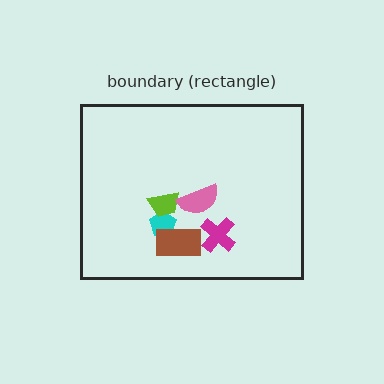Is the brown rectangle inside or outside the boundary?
Inside.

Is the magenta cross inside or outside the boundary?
Inside.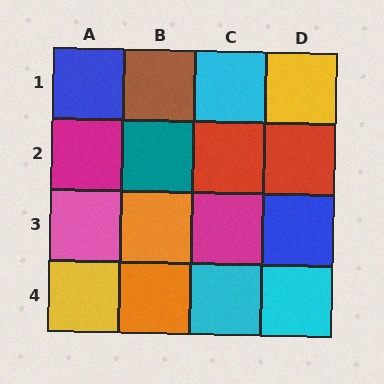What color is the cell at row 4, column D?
Cyan.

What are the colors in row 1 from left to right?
Blue, brown, cyan, yellow.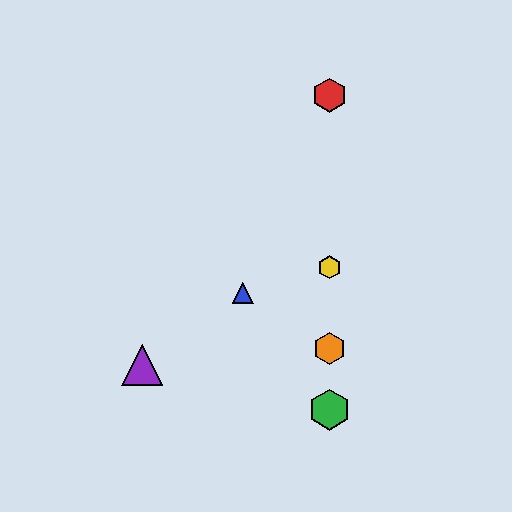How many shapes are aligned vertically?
4 shapes (the red hexagon, the green hexagon, the yellow hexagon, the orange hexagon) are aligned vertically.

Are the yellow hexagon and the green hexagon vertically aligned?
Yes, both are at x≈330.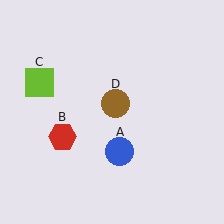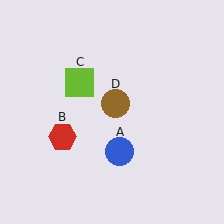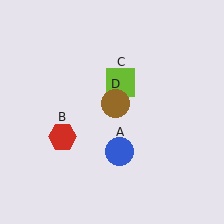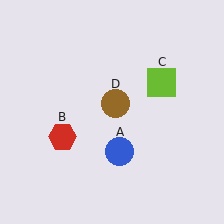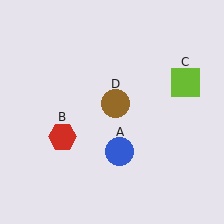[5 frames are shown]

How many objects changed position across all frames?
1 object changed position: lime square (object C).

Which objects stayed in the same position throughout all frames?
Blue circle (object A) and red hexagon (object B) and brown circle (object D) remained stationary.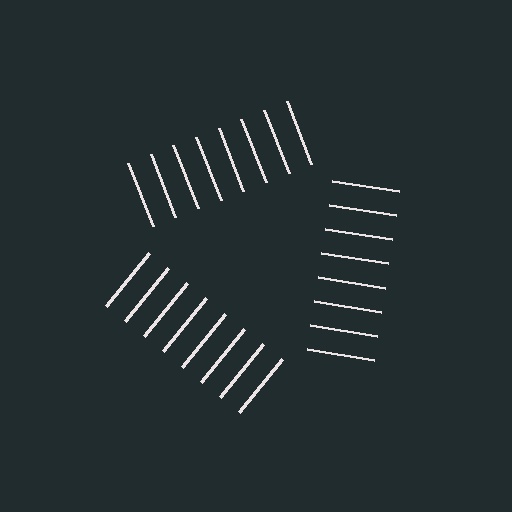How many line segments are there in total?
24 — 8 along each of the 3 edges.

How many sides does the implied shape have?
3 sides — the line-ends trace a triangle.